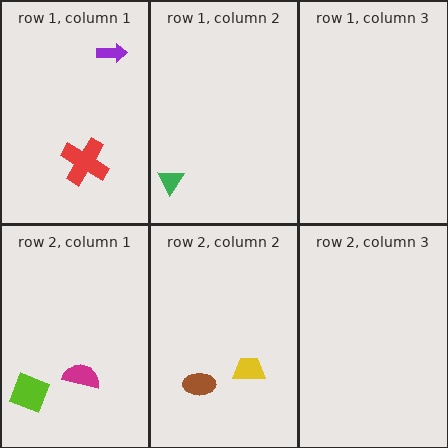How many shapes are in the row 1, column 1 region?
2.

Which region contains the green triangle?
The row 1, column 2 region.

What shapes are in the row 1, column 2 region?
The green triangle.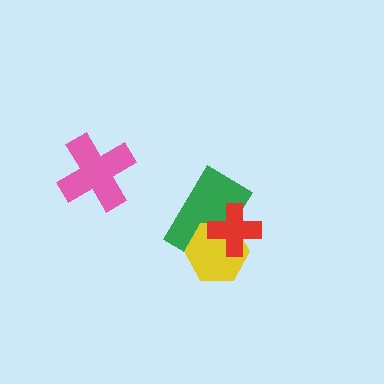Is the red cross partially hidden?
No, no other shape covers it.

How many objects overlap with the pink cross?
0 objects overlap with the pink cross.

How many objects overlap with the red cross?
2 objects overlap with the red cross.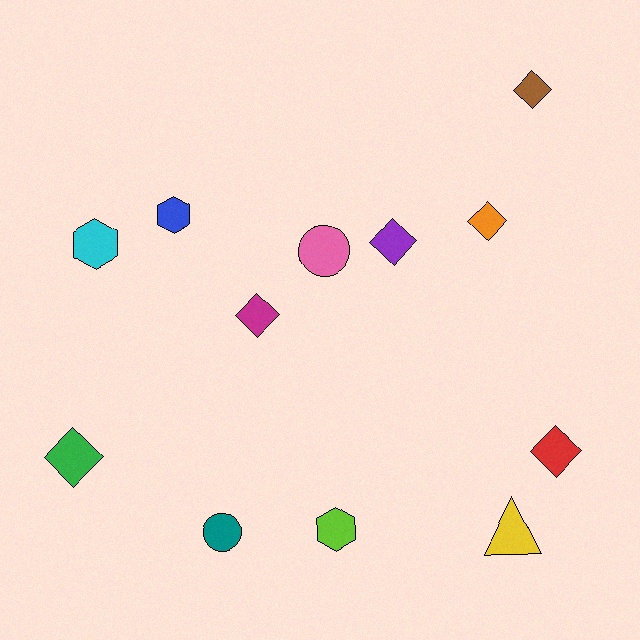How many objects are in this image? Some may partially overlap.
There are 12 objects.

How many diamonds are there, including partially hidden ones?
There are 6 diamonds.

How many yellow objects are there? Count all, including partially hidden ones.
There is 1 yellow object.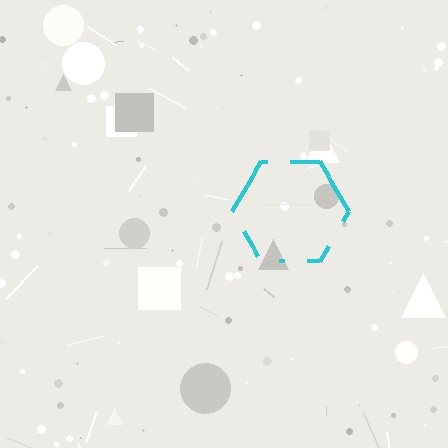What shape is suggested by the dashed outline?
The dashed outline suggests a hexagon.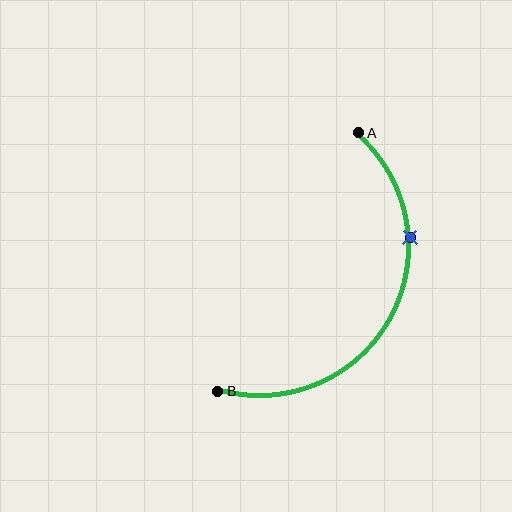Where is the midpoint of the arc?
The arc midpoint is the point on the curve farthest from the straight line joining A and B. It sits to the right of that line.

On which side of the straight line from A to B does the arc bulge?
The arc bulges to the right of the straight line connecting A and B.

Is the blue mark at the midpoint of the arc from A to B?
No. The blue mark lies on the arc but is closer to endpoint A. The arc midpoint would be at the point on the curve equidistant along the arc from both A and B.